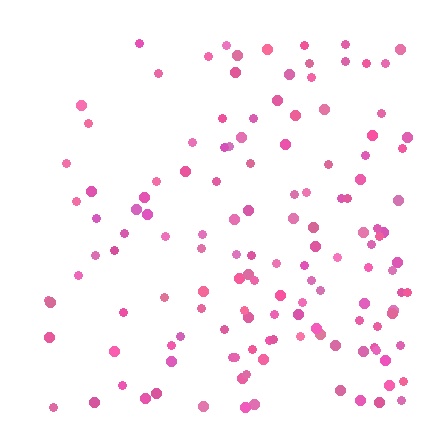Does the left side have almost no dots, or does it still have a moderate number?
Still a moderate number, just noticeably fewer than the right.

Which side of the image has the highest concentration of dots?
The right.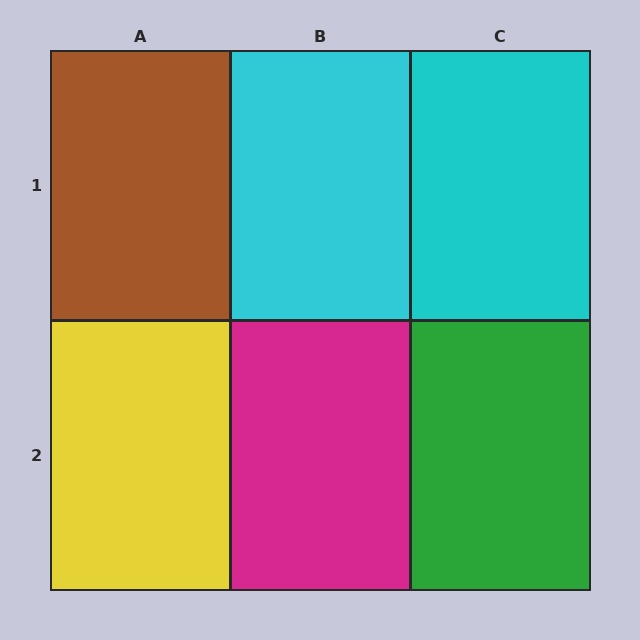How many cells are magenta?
1 cell is magenta.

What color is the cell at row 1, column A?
Brown.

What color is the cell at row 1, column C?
Cyan.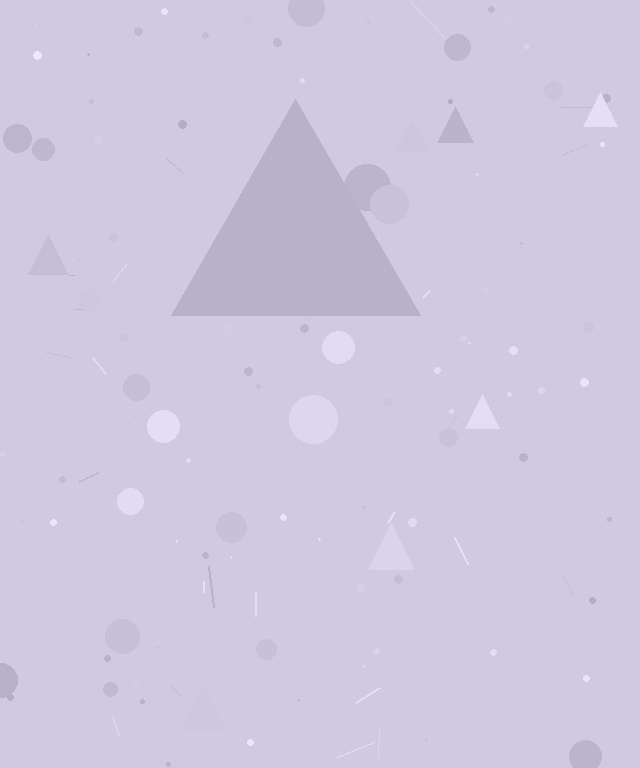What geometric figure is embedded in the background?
A triangle is embedded in the background.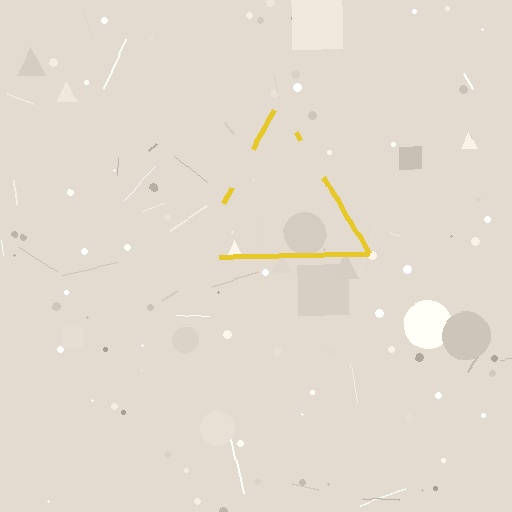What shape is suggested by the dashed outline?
The dashed outline suggests a triangle.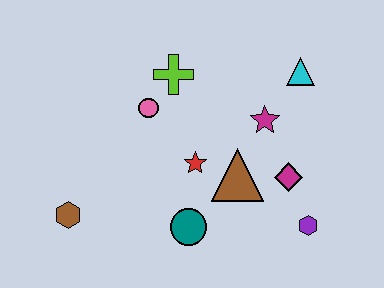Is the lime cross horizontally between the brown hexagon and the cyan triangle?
Yes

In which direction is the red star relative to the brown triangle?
The red star is to the left of the brown triangle.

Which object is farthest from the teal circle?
The cyan triangle is farthest from the teal circle.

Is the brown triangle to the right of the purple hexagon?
No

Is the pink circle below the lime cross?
Yes